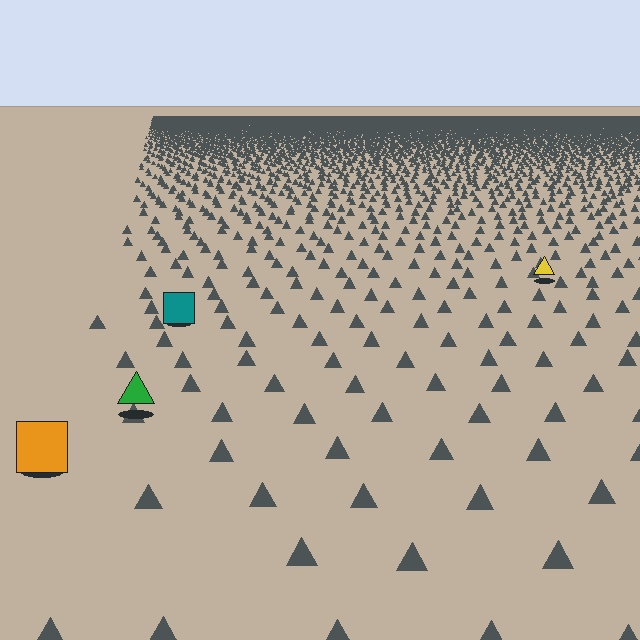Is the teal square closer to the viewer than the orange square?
No. The orange square is closer — you can tell from the texture gradient: the ground texture is coarser near it.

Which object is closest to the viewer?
The orange square is closest. The texture marks near it are larger and more spread out.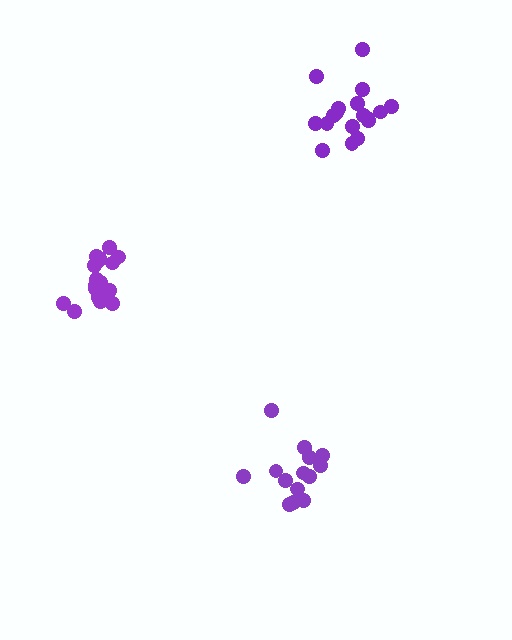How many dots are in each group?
Group 1: 14 dots, Group 2: 19 dots, Group 3: 19 dots (52 total).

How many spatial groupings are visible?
There are 3 spatial groupings.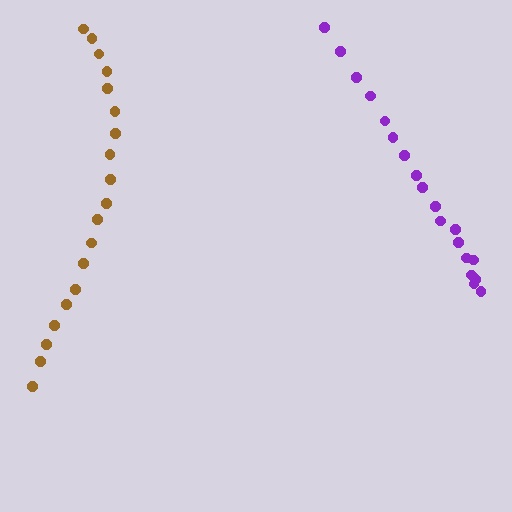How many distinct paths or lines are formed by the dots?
There are 2 distinct paths.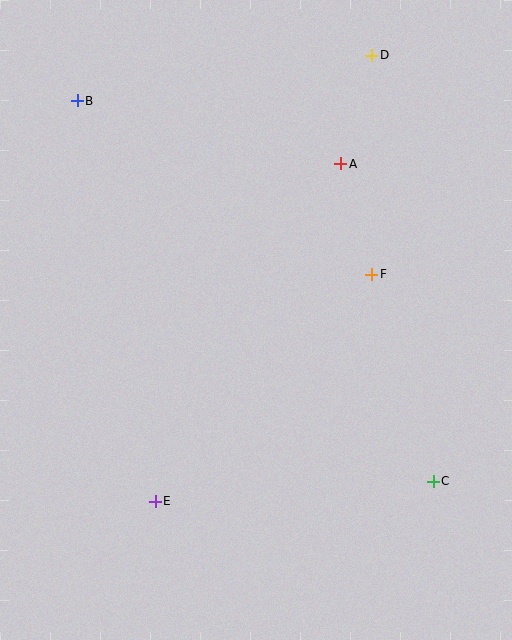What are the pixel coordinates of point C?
Point C is at (433, 481).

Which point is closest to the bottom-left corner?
Point E is closest to the bottom-left corner.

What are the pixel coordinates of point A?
Point A is at (341, 164).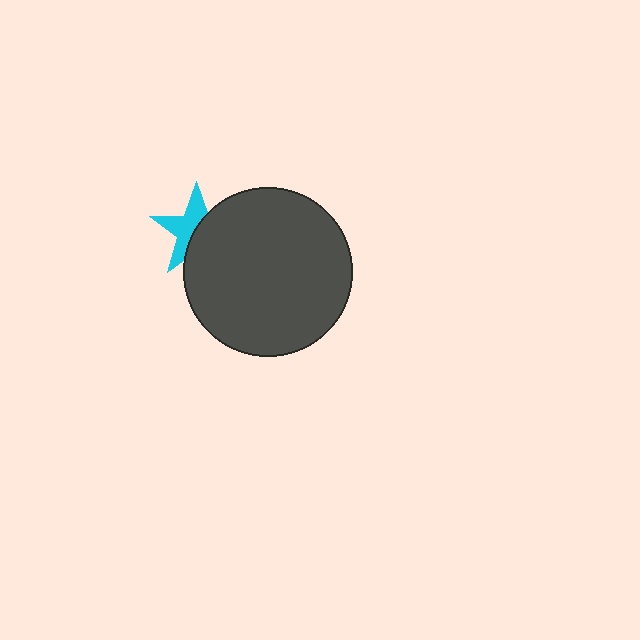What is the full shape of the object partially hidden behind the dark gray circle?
The partially hidden object is a cyan star.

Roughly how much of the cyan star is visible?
About half of it is visible (roughly 51%).